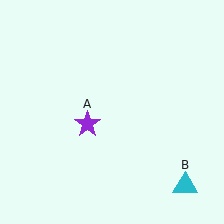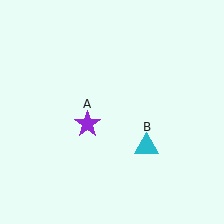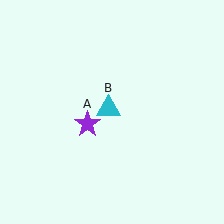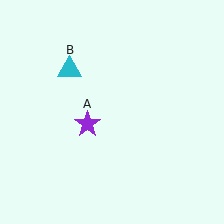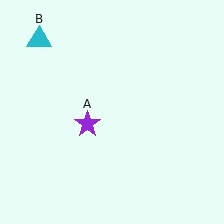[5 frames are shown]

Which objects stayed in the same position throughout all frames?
Purple star (object A) remained stationary.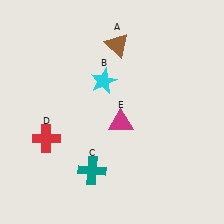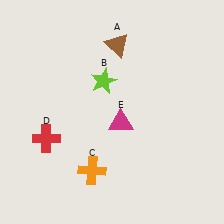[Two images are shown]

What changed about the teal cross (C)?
In Image 1, C is teal. In Image 2, it changed to orange.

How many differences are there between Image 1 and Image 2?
There are 2 differences between the two images.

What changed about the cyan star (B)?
In Image 1, B is cyan. In Image 2, it changed to lime.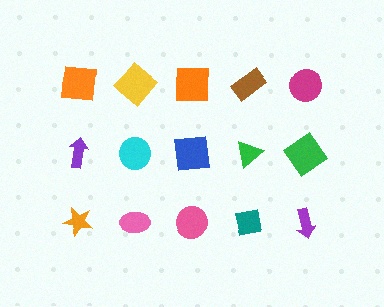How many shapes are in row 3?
5 shapes.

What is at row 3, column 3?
A pink circle.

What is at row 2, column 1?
A purple arrow.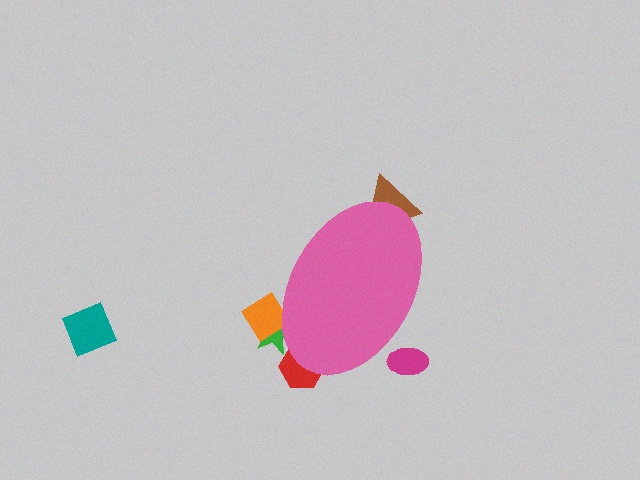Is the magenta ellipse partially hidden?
Yes, the magenta ellipse is partially hidden behind the pink ellipse.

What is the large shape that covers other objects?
A pink ellipse.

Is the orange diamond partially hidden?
Yes, the orange diamond is partially hidden behind the pink ellipse.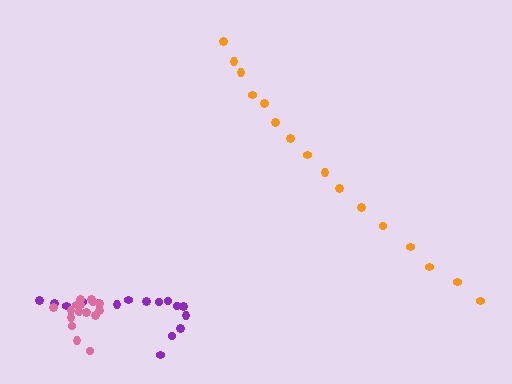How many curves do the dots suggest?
There are 3 distinct paths.